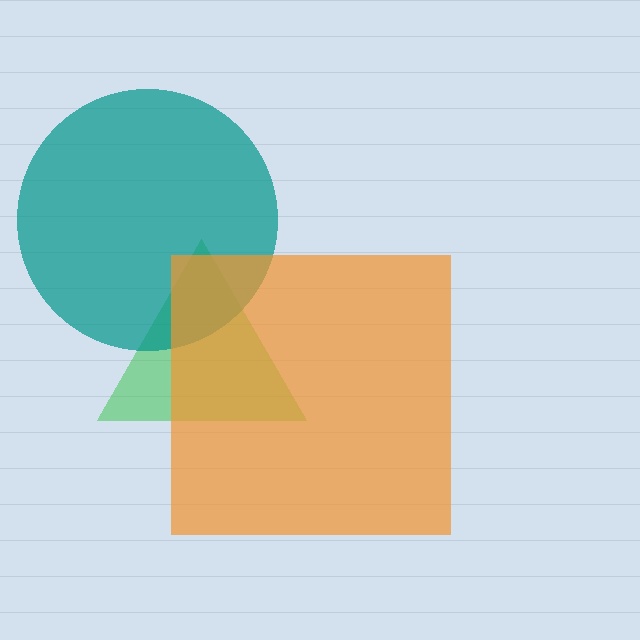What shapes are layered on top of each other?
The layered shapes are: a green triangle, a teal circle, an orange square.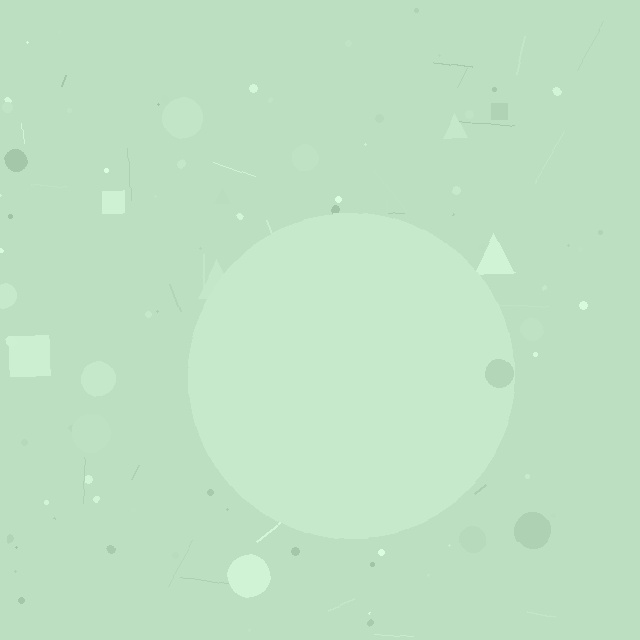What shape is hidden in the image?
A circle is hidden in the image.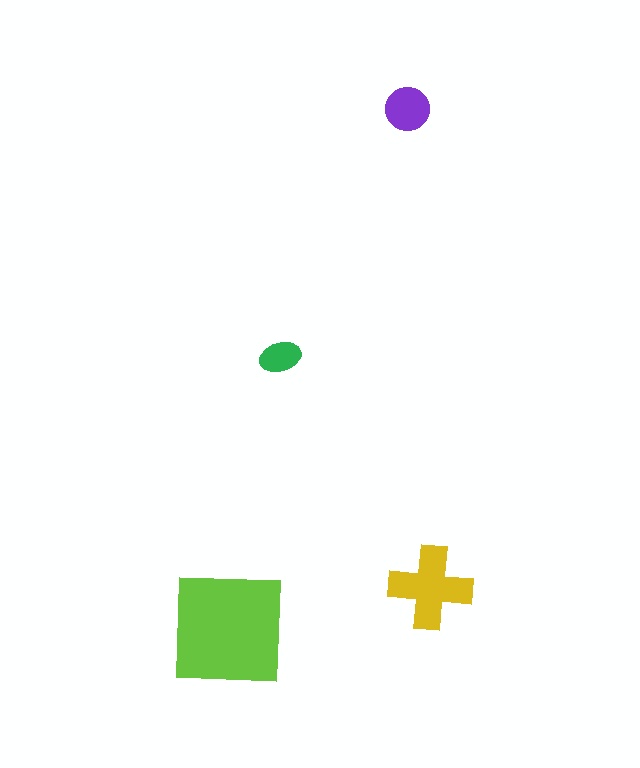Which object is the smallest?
The green ellipse.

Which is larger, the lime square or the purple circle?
The lime square.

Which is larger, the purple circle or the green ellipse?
The purple circle.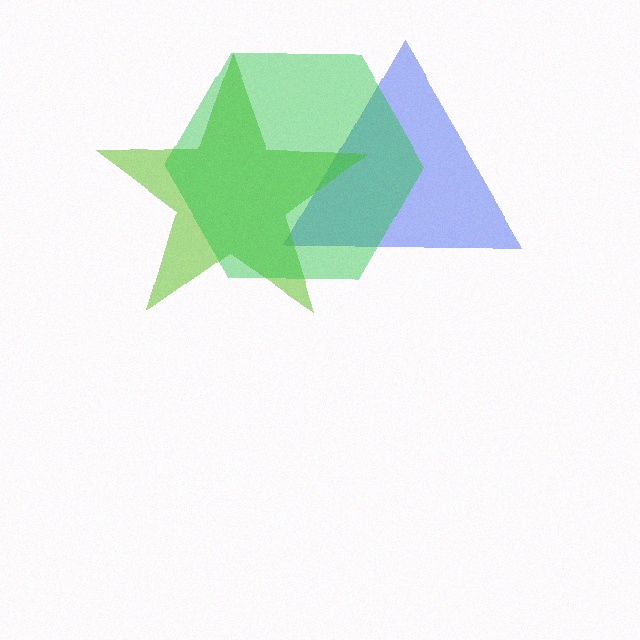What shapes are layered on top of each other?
The layered shapes are: a blue triangle, a lime star, a green hexagon.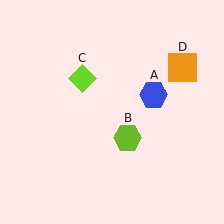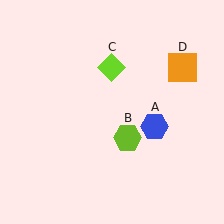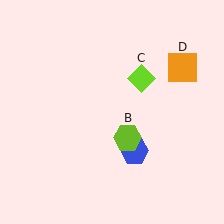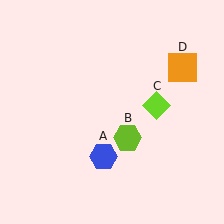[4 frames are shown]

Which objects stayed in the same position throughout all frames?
Lime hexagon (object B) and orange square (object D) remained stationary.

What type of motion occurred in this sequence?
The blue hexagon (object A), lime diamond (object C) rotated clockwise around the center of the scene.